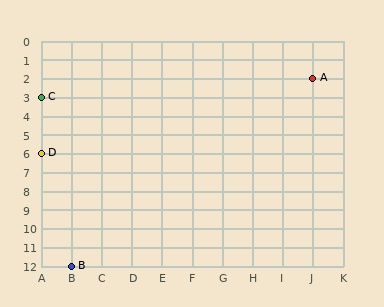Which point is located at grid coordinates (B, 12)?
Point B is at (B, 12).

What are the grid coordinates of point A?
Point A is at grid coordinates (J, 2).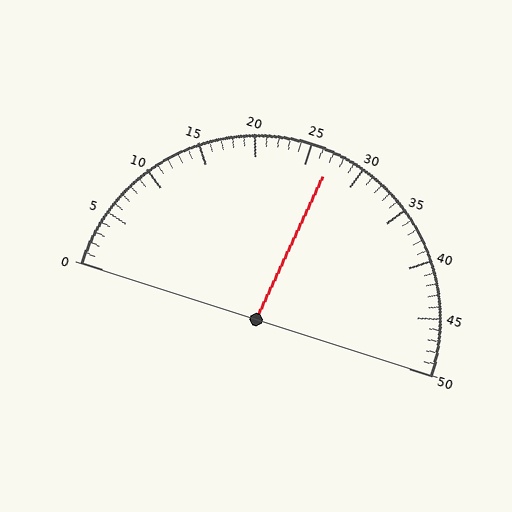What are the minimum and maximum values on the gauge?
The gauge ranges from 0 to 50.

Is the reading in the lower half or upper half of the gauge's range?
The reading is in the upper half of the range (0 to 50).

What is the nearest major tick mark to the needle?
The nearest major tick mark is 25.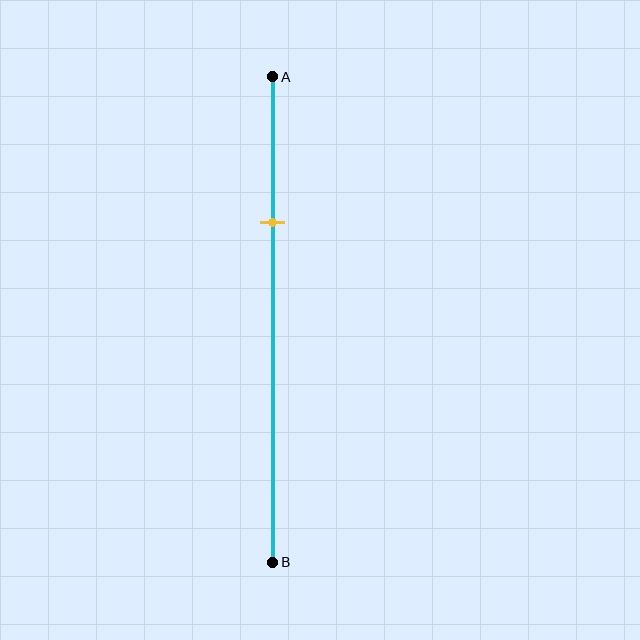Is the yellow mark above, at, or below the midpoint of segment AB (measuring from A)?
The yellow mark is above the midpoint of segment AB.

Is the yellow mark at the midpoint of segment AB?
No, the mark is at about 30% from A, not at the 50% midpoint.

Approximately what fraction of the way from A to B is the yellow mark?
The yellow mark is approximately 30% of the way from A to B.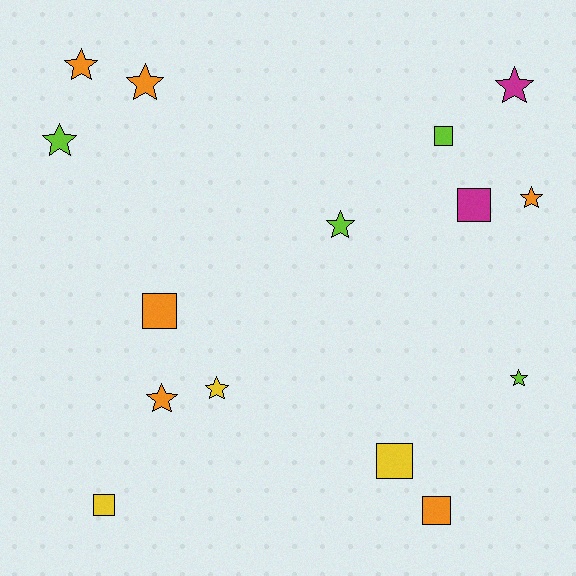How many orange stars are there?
There are 4 orange stars.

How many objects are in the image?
There are 15 objects.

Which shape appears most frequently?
Star, with 9 objects.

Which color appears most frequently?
Orange, with 6 objects.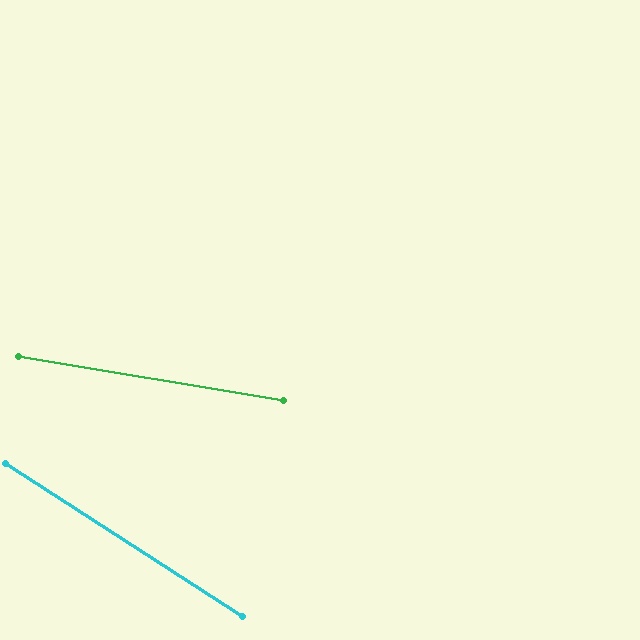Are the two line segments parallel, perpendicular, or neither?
Neither parallel nor perpendicular — they differ by about 23°.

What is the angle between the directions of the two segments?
Approximately 23 degrees.